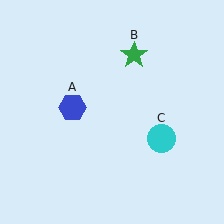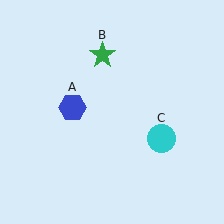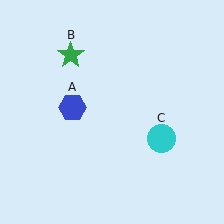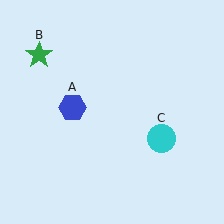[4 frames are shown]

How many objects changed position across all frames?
1 object changed position: green star (object B).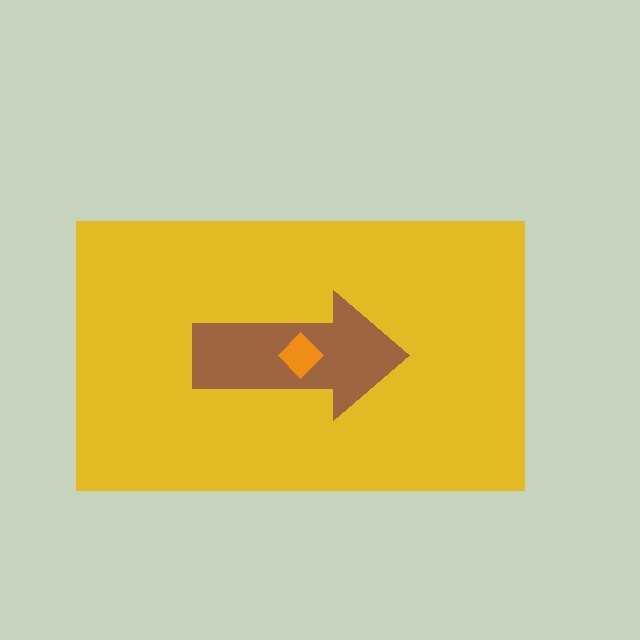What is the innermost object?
The orange diamond.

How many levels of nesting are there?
3.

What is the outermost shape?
The yellow rectangle.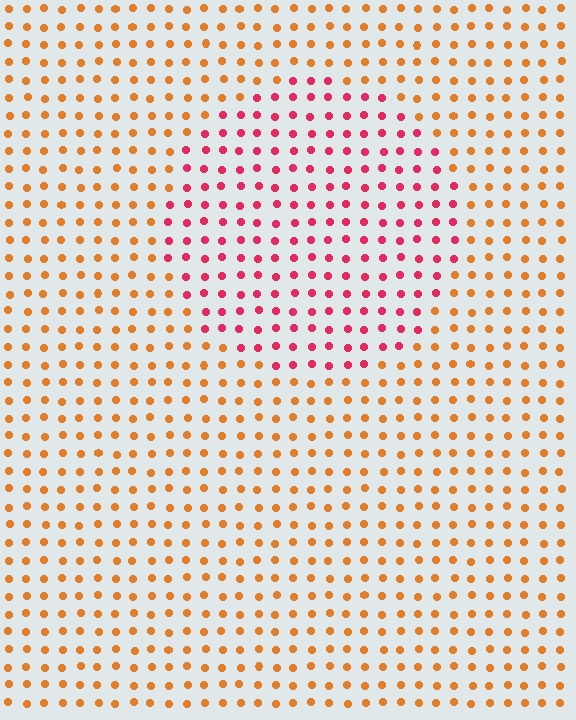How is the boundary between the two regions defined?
The boundary is defined purely by a slight shift in hue (about 45 degrees). Spacing, size, and orientation are identical on both sides.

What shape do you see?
I see a circle.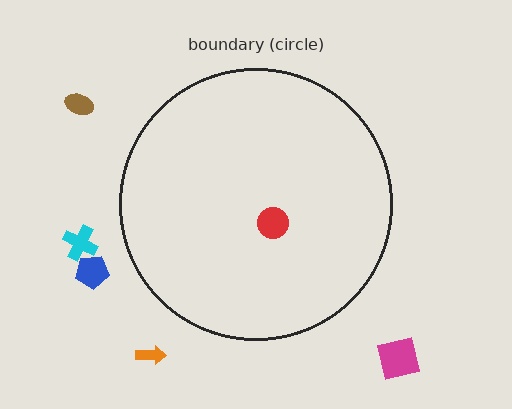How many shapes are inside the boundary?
1 inside, 5 outside.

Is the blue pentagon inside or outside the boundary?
Outside.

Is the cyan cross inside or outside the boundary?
Outside.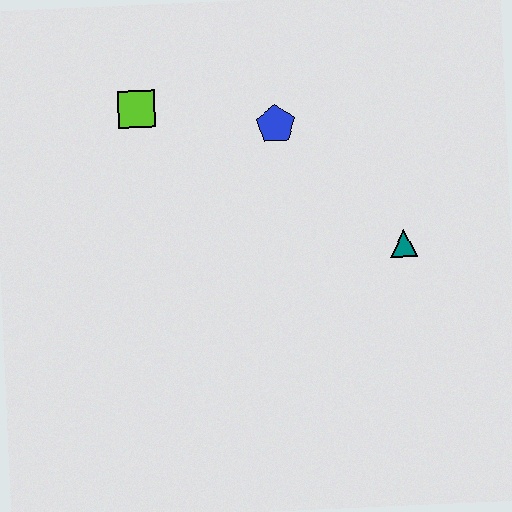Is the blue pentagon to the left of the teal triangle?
Yes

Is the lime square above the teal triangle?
Yes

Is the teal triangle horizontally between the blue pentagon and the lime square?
No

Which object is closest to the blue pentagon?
The lime square is closest to the blue pentagon.